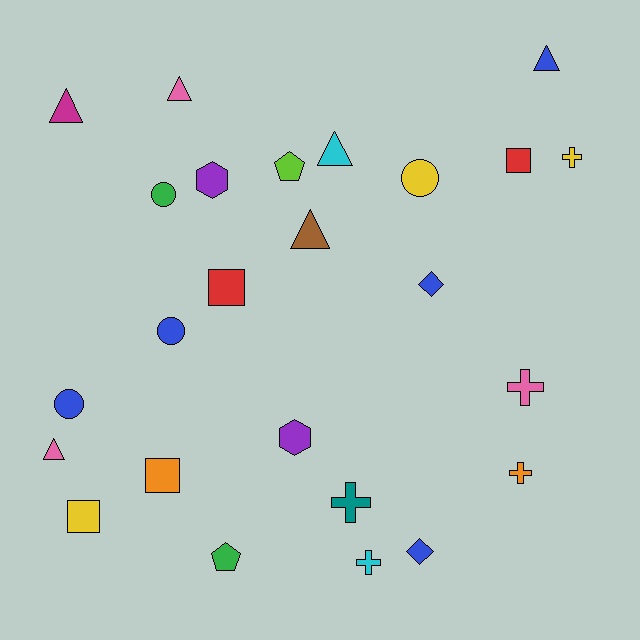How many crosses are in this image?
There are 5 crosses.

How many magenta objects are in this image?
There is 1 magenta object.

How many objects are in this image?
There are 25 objects.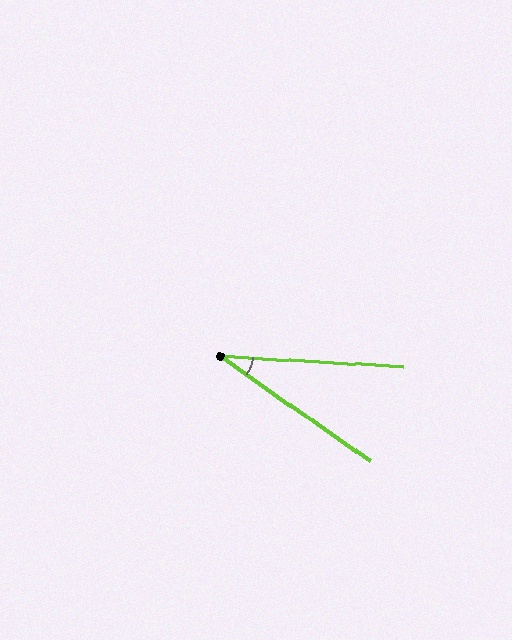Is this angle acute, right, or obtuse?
It is acute.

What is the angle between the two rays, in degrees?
Approximately 32 degrees.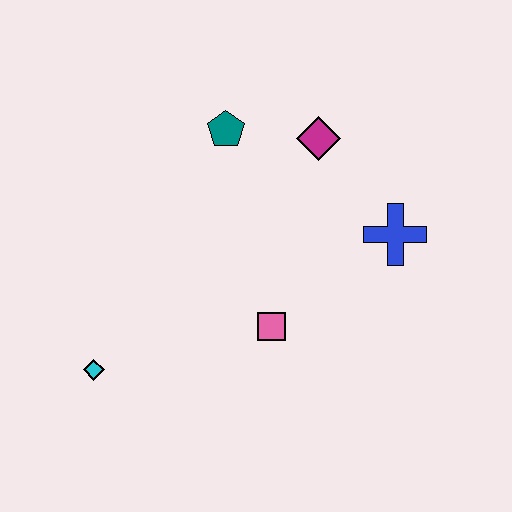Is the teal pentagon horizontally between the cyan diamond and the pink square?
Yes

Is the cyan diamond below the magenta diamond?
Yes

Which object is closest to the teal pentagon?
The magenta diamond is closest to the teal pentagon.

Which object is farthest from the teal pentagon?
The cyan diamond is farthest from the teal pentagon.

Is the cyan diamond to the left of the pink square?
Yes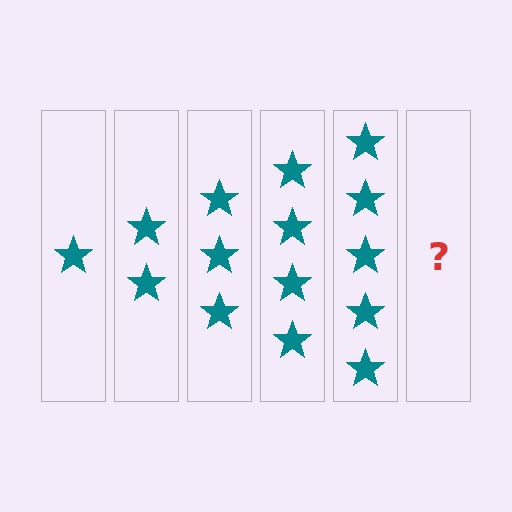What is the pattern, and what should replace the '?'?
The pattern is that each step adds one more star. The '?' should be 6 stars.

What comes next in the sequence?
The next element should be 6 stars.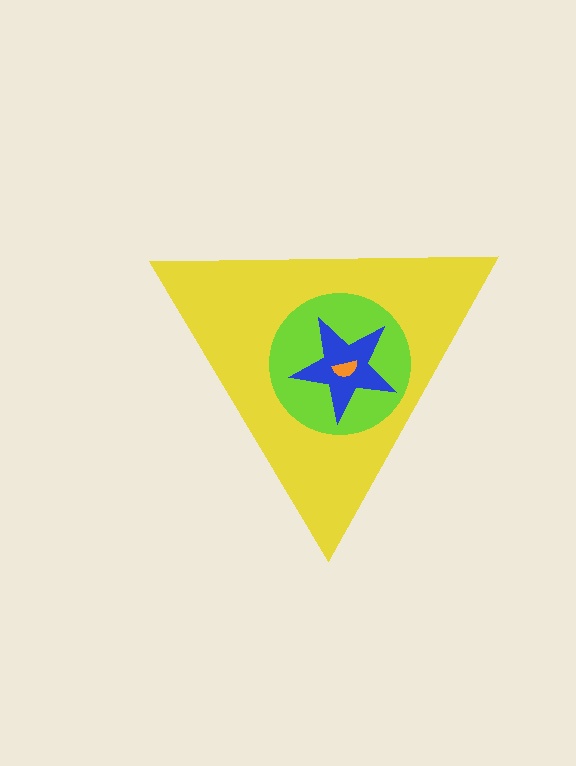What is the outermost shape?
The yellow triangle.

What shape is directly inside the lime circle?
The blue star.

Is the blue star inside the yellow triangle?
Yes.